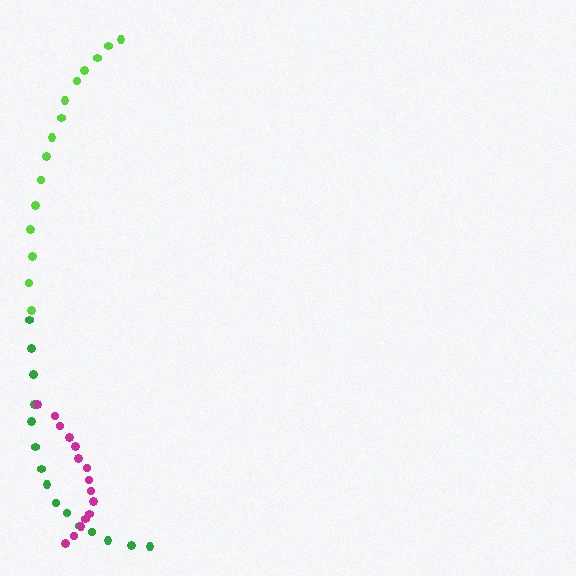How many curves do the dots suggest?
There are 3 distinct paths.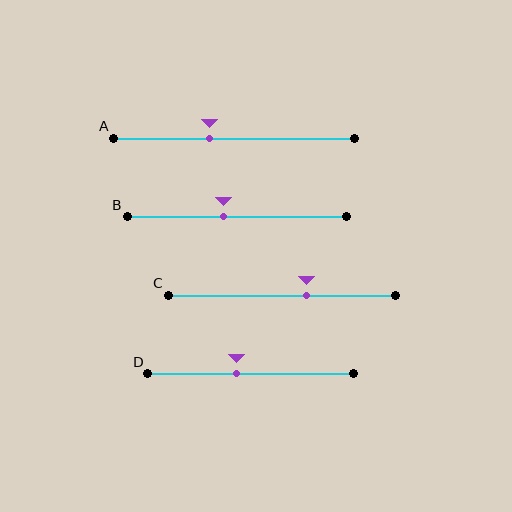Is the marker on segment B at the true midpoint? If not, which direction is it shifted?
No, the marker on segment B is shifted to the left by about 6% of the segment length.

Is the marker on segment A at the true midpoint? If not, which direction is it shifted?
No, the marker on segment A is shifted to the left by about 10% of the segment length.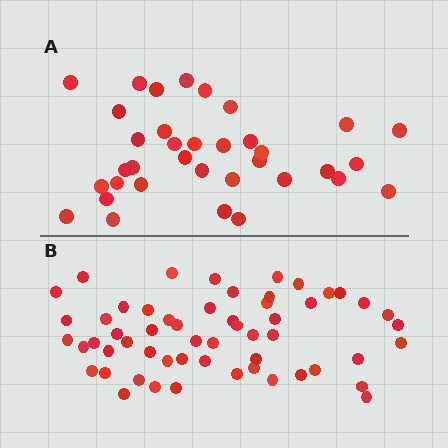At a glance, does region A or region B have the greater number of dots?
Region B (the bottom region) has more dots.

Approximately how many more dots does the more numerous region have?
Region B has approximately 20 more dots than region A.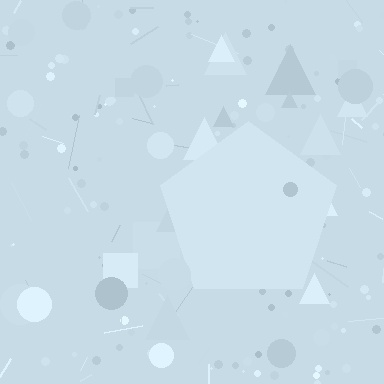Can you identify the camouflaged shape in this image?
The camouflaged shape is a pentagon.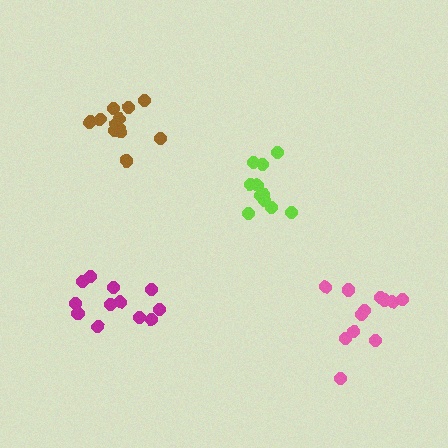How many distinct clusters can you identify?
There are 4 distinct clusters.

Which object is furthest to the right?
The pink cluster is rightmost.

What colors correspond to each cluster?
The clusters are colored: brown, magenta, lime, pink.